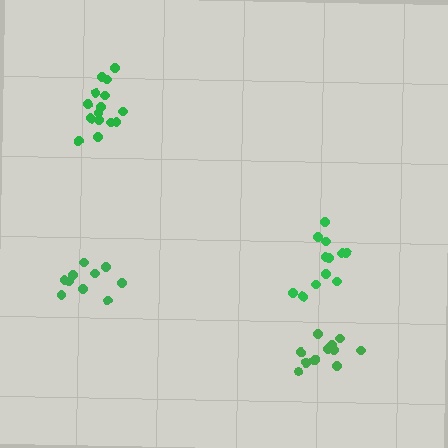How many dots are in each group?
Group 1: 15 dots, Group 2: 12 dots, Group 3: 12 dots, Group 4: 10 dots (49 total).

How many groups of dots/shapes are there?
There are 4 groups.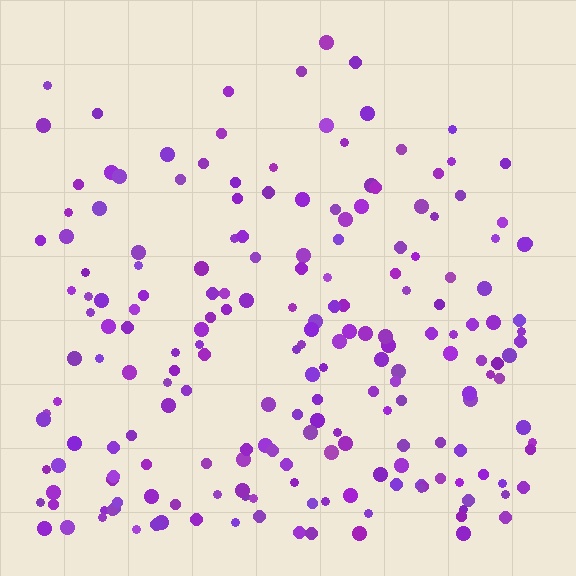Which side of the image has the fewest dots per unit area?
The top.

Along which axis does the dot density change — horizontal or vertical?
Vertical.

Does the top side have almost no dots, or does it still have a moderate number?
Still a moderate number, just noticeably fewer than the bottom.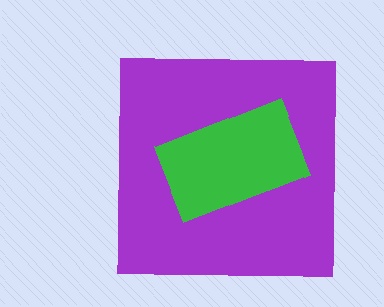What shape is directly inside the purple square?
The green rectangle.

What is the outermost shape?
The purple square.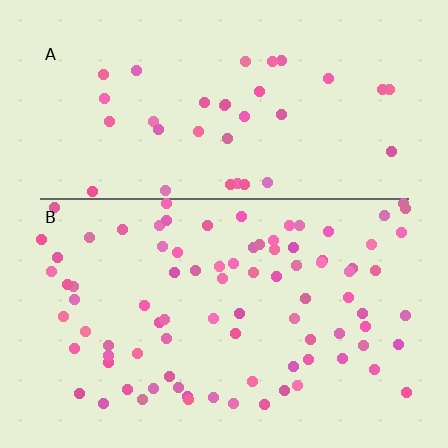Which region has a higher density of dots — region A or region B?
B (the bottom).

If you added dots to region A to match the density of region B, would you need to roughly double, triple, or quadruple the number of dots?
Approximately double.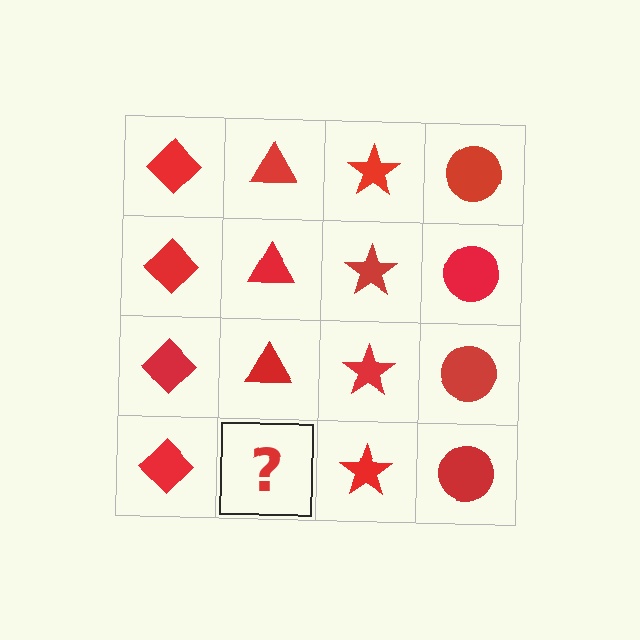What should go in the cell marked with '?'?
The missing cell should contain a red triangle.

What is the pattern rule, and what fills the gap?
The rule is that each column has a consistent shape. The gap should be filled with a red triangle.